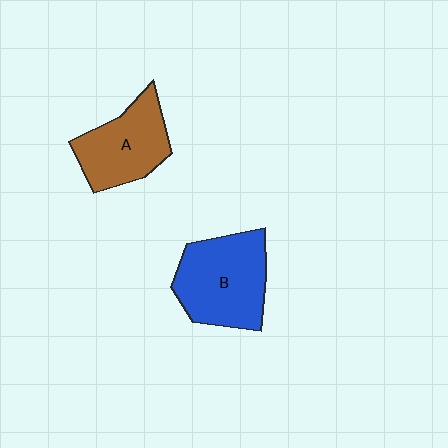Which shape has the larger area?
Shape B (blue).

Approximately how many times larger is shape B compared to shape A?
Approximately 1.3 times.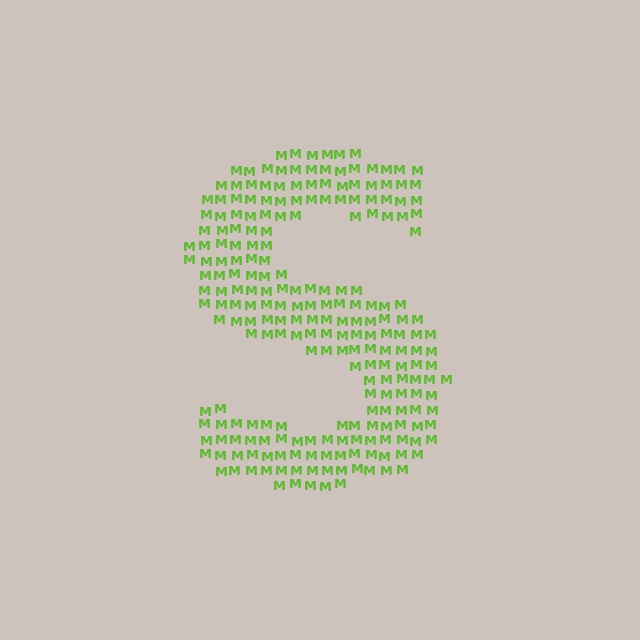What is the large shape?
The large shape is the letter S.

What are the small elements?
The small elements are letter M's.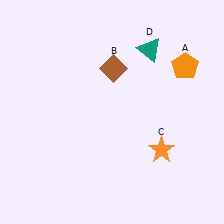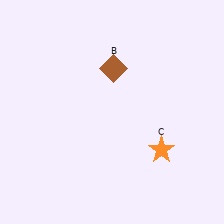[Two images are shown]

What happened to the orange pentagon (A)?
The orange pentagon (A) was removed in Image 2. It was in the top-right area of Image 1.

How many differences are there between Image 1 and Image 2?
There are 2 differences between the two images.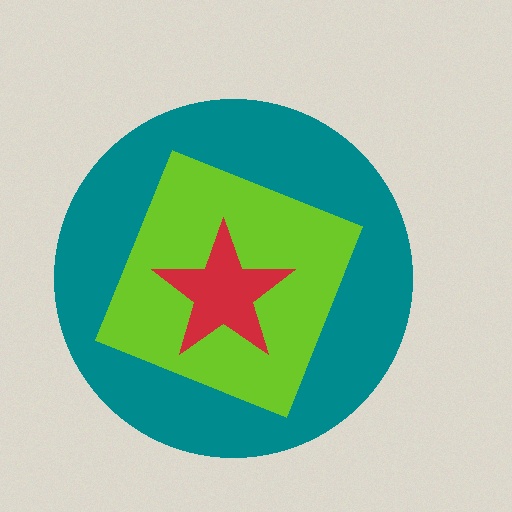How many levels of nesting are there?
3.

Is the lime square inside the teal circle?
Yes.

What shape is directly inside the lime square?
The red star.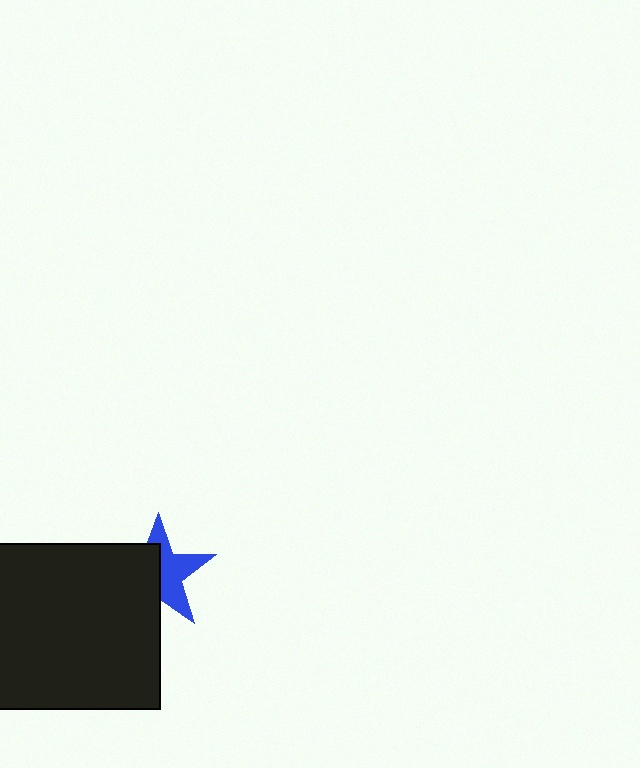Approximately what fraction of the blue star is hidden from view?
Roughly 50% of the blue star is hidden behind the black square.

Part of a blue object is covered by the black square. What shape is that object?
It is a star.